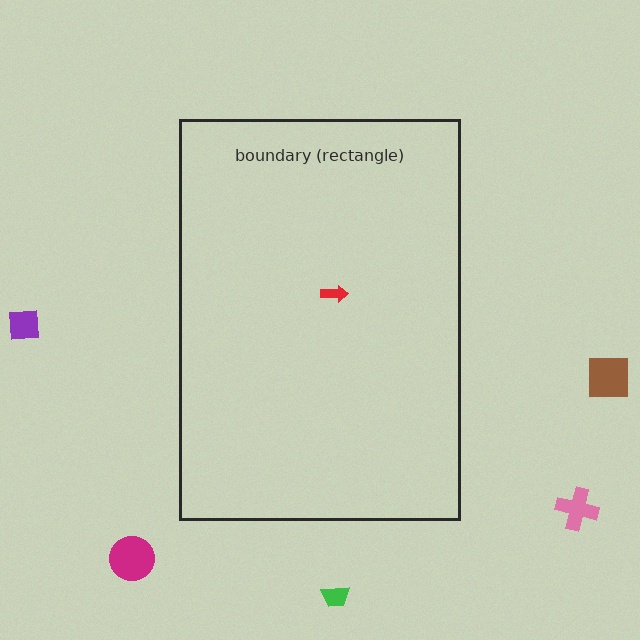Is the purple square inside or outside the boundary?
Outside.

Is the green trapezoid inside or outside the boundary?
Outside.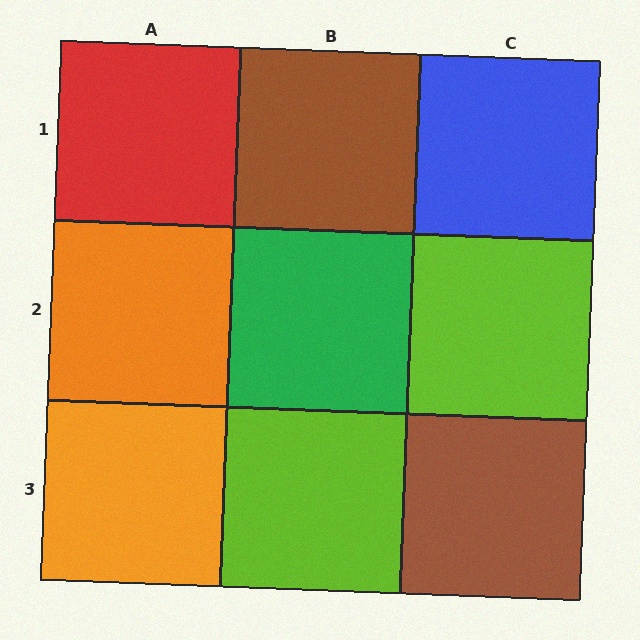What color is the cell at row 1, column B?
Brown.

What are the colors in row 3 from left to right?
Orange, lime, brown.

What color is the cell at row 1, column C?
Blue.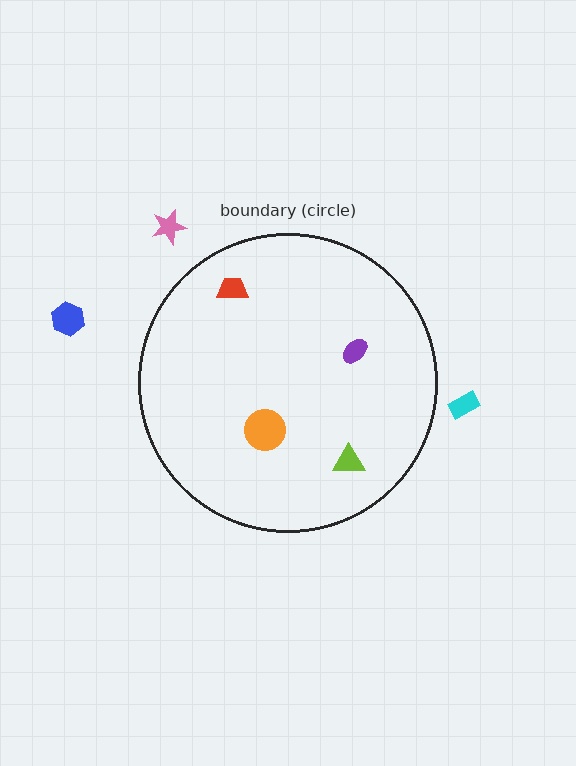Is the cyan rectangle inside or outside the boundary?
Outside.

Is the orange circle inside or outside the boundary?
Inside.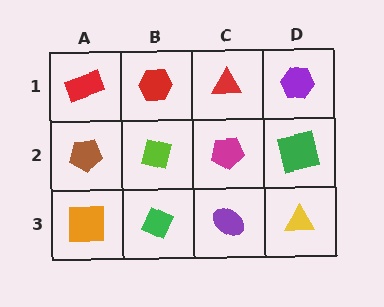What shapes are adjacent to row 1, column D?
A green square (row 2, column D), a red triangle (row 1, column C).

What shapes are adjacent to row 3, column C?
A magenta pentagon (row 2, column C), a green diamond (row 3, column B), a yellow triangle (row 3, column D).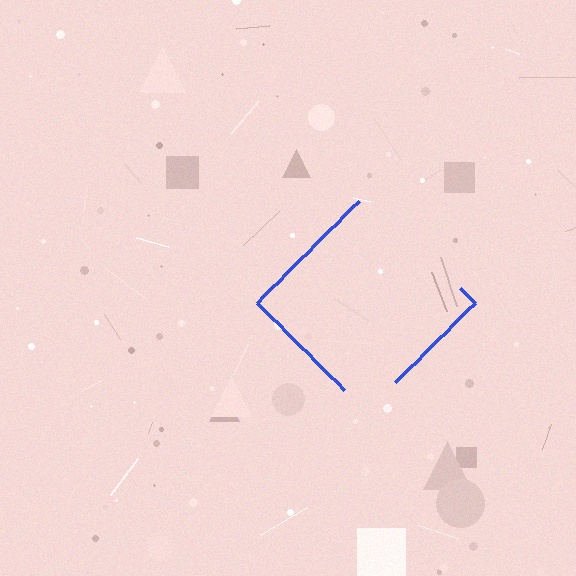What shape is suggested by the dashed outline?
The dashed outline suggests a diamond.